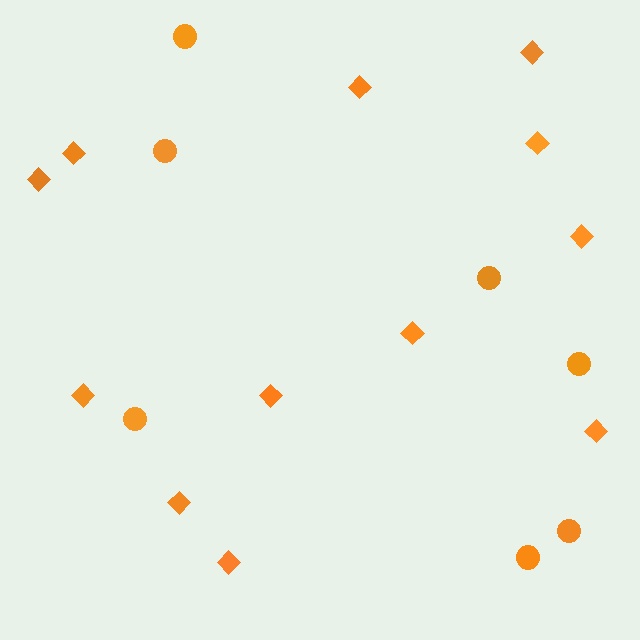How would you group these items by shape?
There are 2 groups: one group of circles (7) and one group of diamonds (12).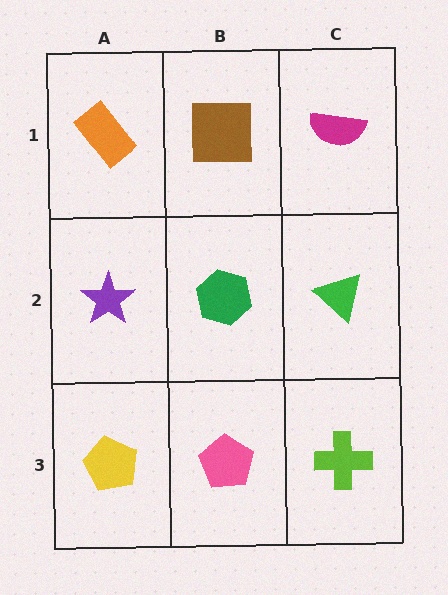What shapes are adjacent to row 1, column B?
A green hexagon (row 2, column B), an orange rectangle (row 1, column A), a magenta semicircle (row 1, column C).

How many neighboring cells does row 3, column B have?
3.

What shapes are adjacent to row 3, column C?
A green triangle (row 2, column C), a pink pentagon (row 3, column B).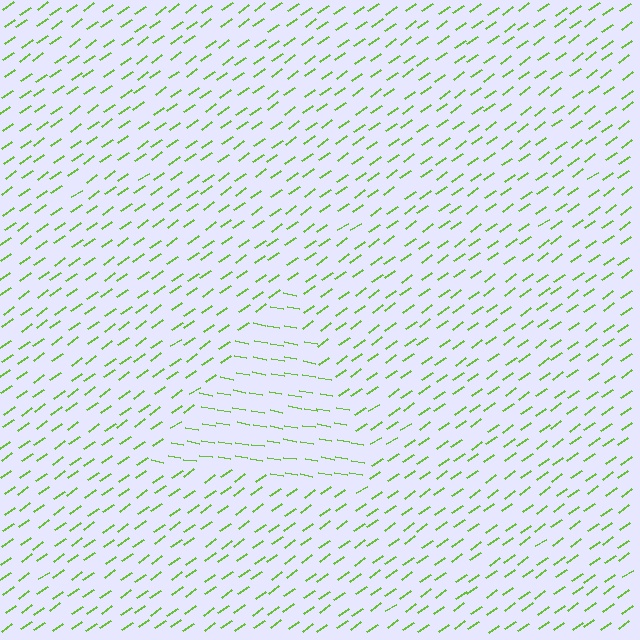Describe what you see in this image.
The image is filled with small lime line segments. A triangle region in the image has lines oriented differently from the surrounding lines, creating a visible texture boundary.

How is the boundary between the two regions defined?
The boundary is defined purely by a change in line orientation (approximately 45 degrees difference). All lines are the same color and thickness.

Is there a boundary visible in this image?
Yes, there is a texture boundary formed by a change in line orientation.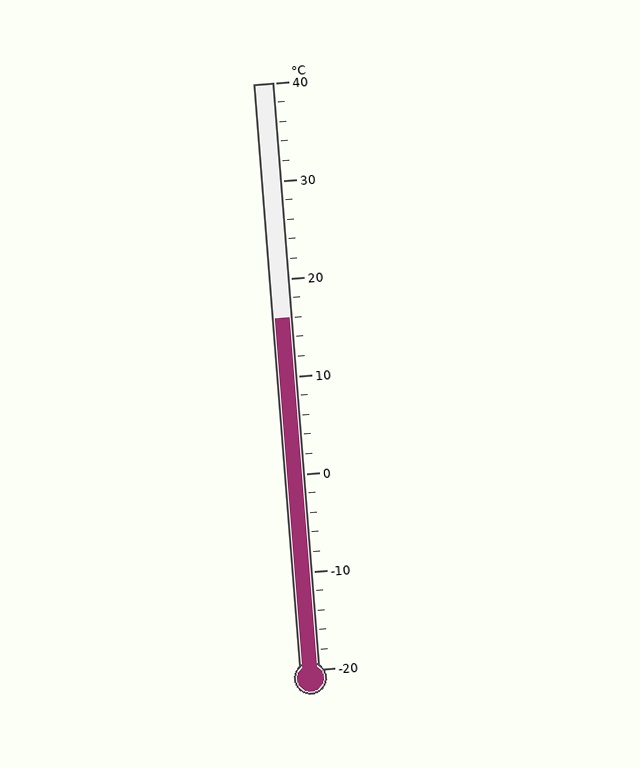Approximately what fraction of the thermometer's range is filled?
The thermometer is filled to approximately 60% of its range.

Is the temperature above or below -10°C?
The temperature is above -10°C.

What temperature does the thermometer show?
The thermometer shows approximately 16°C.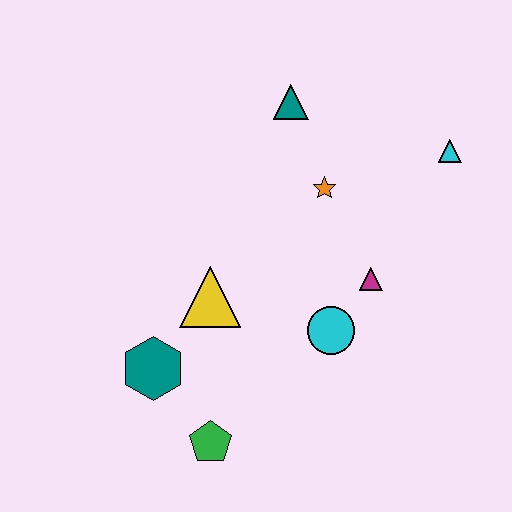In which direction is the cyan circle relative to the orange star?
The cyan circle is below the orange star.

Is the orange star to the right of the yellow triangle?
Yes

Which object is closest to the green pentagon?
The teal hexagon is closest to the green pentagon.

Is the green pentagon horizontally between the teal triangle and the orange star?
No